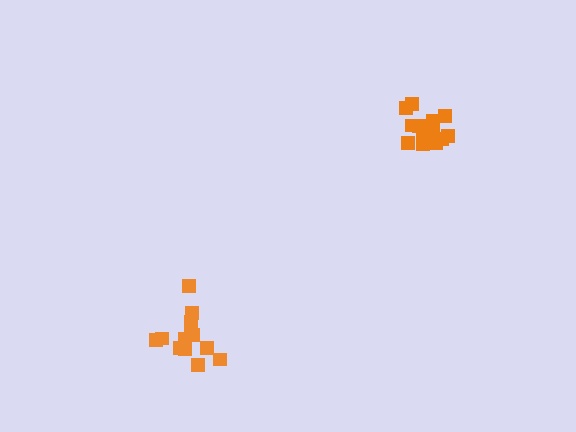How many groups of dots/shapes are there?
There are 2 groups.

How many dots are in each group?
Group 1: 14 dots, Group 2: 13 dots (27 total).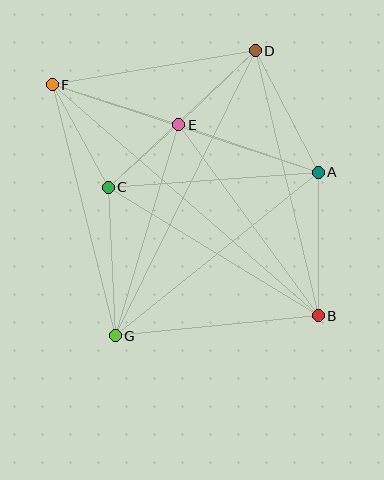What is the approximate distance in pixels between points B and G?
The distance between B and G is approximately 204 pixels.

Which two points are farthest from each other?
Points B and F are farthest from each other.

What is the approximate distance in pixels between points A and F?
The distance between A and F is approximately 280 pixels.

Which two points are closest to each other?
Points C and E are closest to each other.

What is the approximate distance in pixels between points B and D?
The distance between B and D is approximately 273 pixels.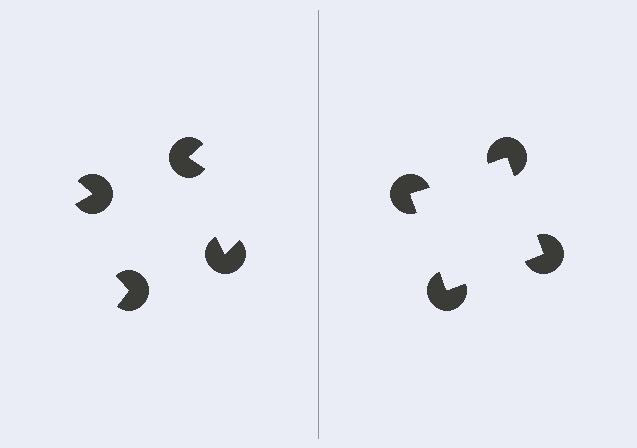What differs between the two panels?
The pac-man discs are positioned identically on both sides; only the wedge orientations differ. On the right they align to a square; on the left they are misaligned.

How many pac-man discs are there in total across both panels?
8 — 4 on each side.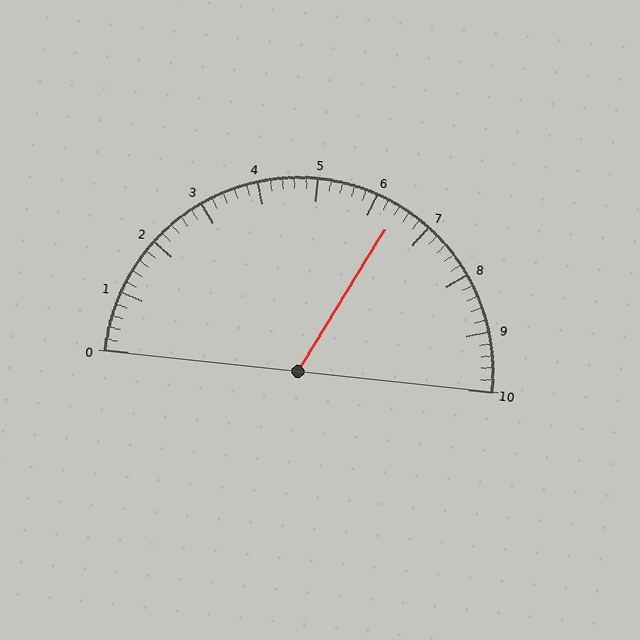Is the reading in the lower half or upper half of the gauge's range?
The reading is in the upper half of the range (0 to 10).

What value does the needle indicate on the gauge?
The needle indicates approximately 6.4.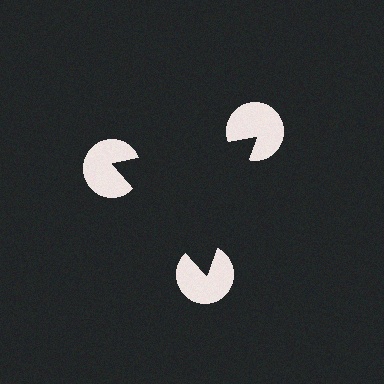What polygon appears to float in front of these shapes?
An illusory triangle — its edges are inferred from the aligned wedge cuts in the pac-man discs, not physically drawn.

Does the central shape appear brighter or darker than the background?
It typically appears slightly darker than the background, even though no actual brightness change is drawn.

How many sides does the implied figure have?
3 sides.